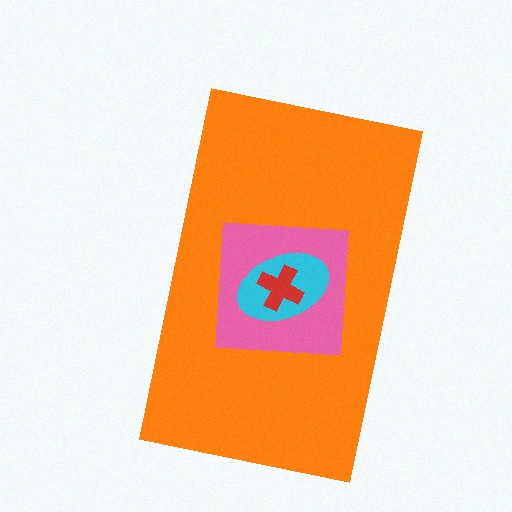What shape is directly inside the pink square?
The cyan ellipse.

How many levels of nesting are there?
4.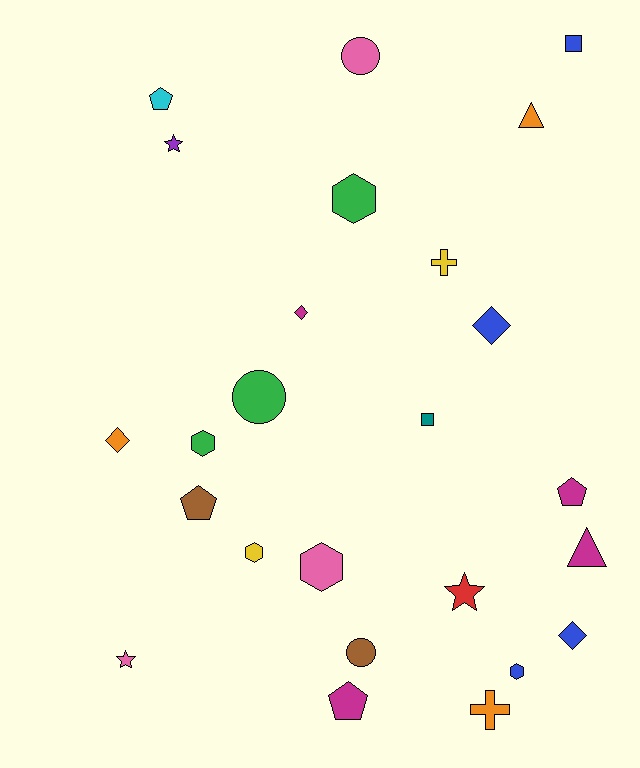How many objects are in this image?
There are 25 objects.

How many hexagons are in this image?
There are 5 hexagons.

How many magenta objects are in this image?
There are 4 magenta objects.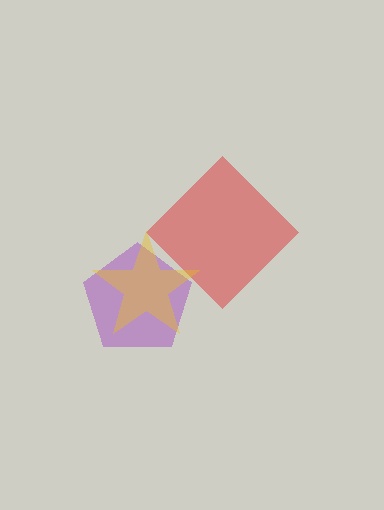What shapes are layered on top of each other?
The layered shapes are: a red diamond, a purple pentagon, a yellow star.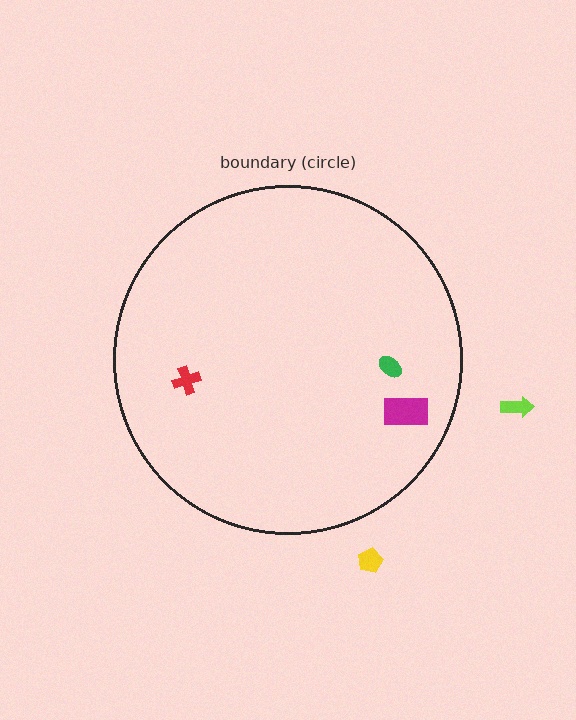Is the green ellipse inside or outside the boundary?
Inside.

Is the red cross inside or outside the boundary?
Inside.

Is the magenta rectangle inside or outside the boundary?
Inside.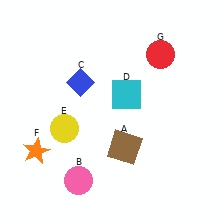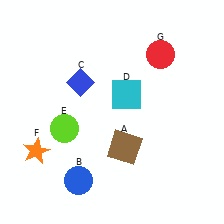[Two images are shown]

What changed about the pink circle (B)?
In Image 1, B is pink. In Image 2, it changed to blue.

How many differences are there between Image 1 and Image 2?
There are 2 differences between the two images.